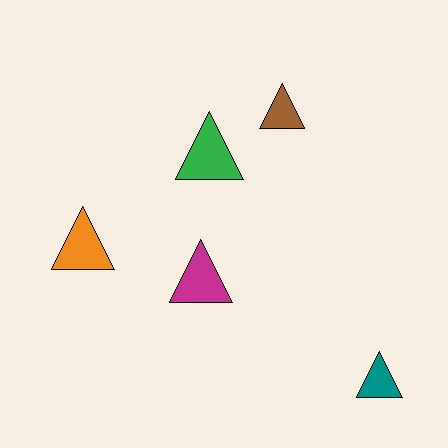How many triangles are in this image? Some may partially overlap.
There are 5 triangles.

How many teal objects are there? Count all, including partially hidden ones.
There is 1 teal object.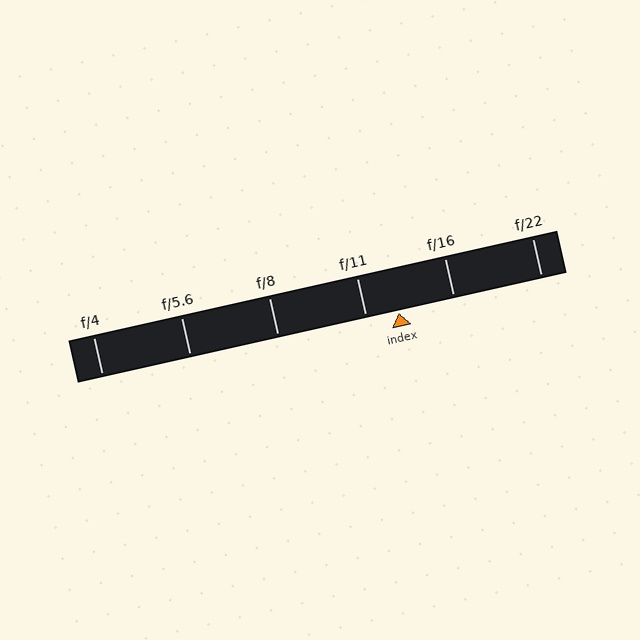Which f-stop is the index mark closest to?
The index mark is closest to f/11.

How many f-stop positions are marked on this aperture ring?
There are 6 f-stop positions marked.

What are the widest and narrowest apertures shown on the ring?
The widest aperture shown is f/4 and the narrowest is f/22.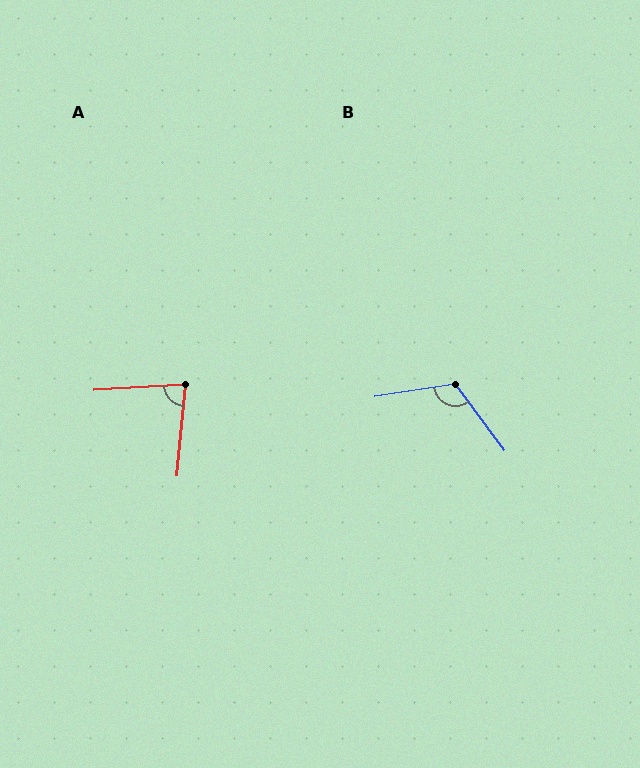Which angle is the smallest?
A, at approximately 81 degrees.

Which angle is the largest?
B, at approximately 117 degrees.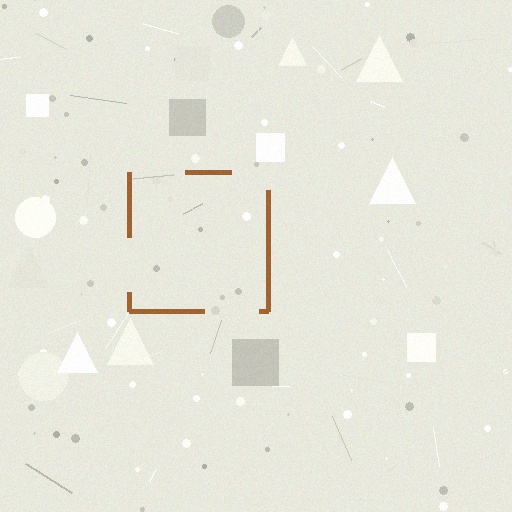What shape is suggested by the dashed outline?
The dashed outline suggests a square.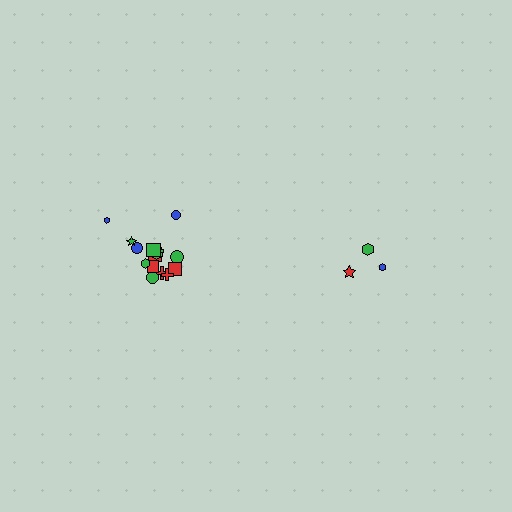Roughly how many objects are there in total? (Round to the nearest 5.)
Roughly 20 objects in total.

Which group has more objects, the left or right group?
The left group.